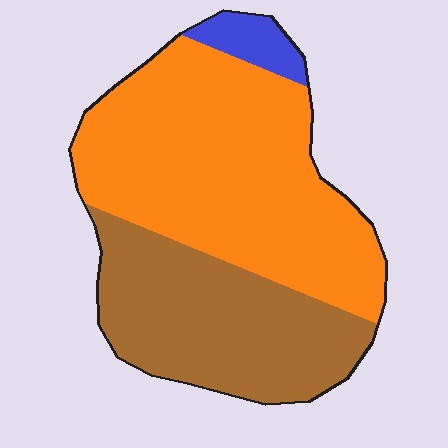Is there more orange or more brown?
Orange.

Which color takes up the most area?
Orange, at roughly 60%.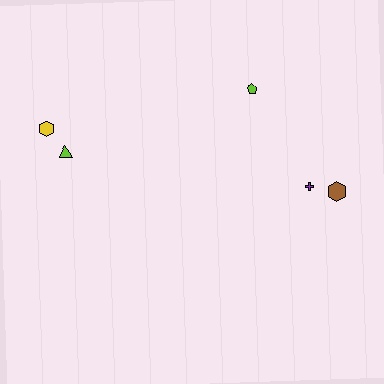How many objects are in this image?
There are 5 objects.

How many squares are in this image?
There are no squares.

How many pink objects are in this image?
There are no pink objects.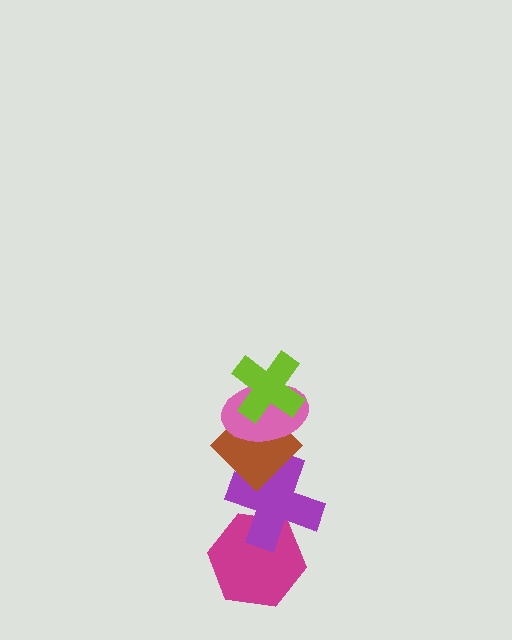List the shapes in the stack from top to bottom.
From top to bottom: the lime cross, the pink ellipse, the brown diamond, the purple cross, the magenta hexagon.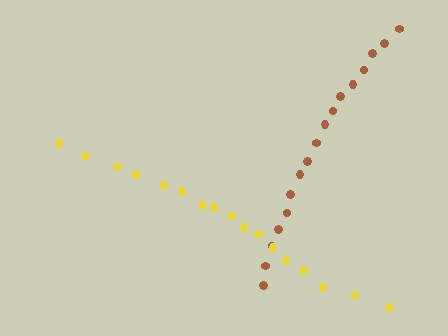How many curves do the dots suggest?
There are 2 distinct paths.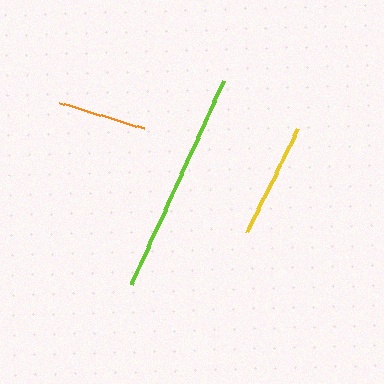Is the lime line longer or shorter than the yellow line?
The lime line is longer than the yellow line.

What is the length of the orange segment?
The orange segment is approximately 88 pixels long.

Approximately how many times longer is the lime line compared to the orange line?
The lime line is approximately 2.5 times the length of the orange line.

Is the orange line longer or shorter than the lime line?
The lime line is longer than the orange line.